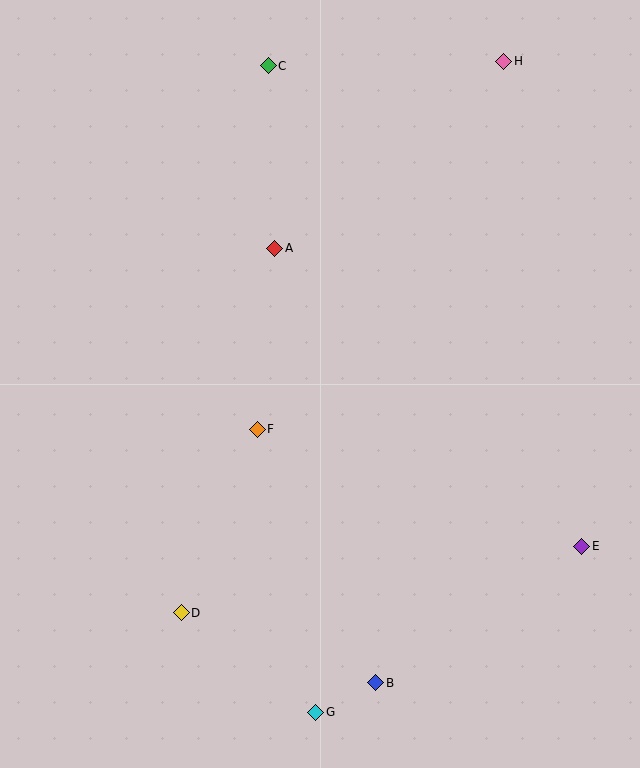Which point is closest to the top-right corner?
Point H is closest to the top-right corner.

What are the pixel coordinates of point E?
Point E is at (582, 546).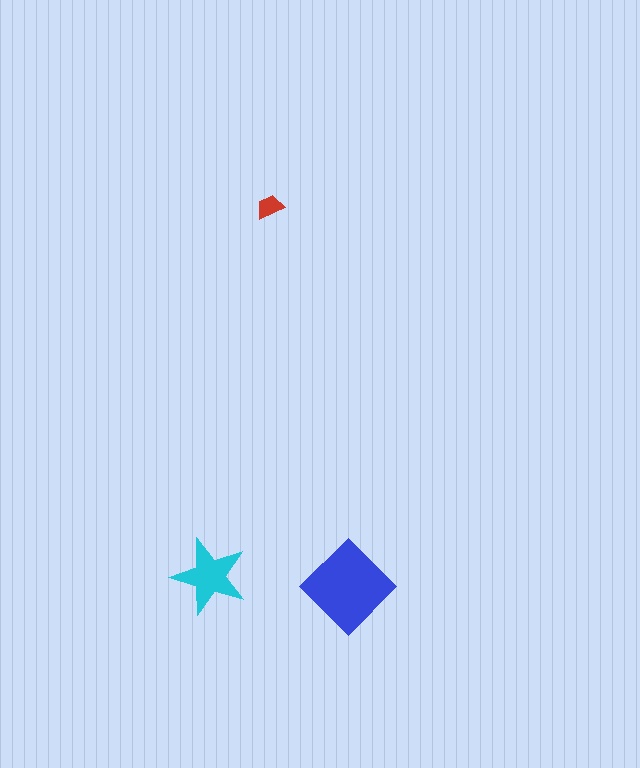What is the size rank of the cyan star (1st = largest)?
2nd.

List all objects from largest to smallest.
The blue diamond, the cyan star, the red trapezoid.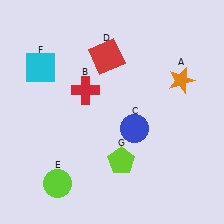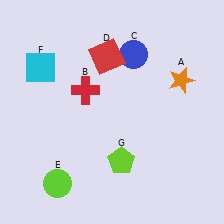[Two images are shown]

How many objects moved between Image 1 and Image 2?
1 object moved between the two images.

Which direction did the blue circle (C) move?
The blue circle (C) moved up.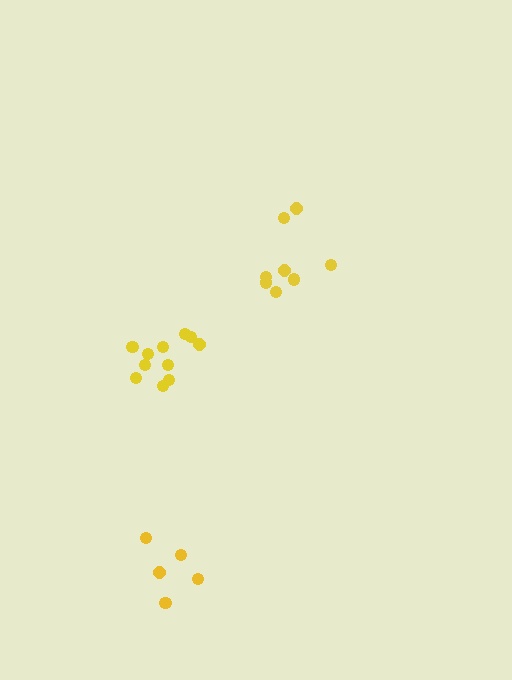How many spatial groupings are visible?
There are 3 spatial groupings.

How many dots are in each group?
Group 1: 8 dots, Group 2: 11 dots, Group 3: 5 dots (24 total).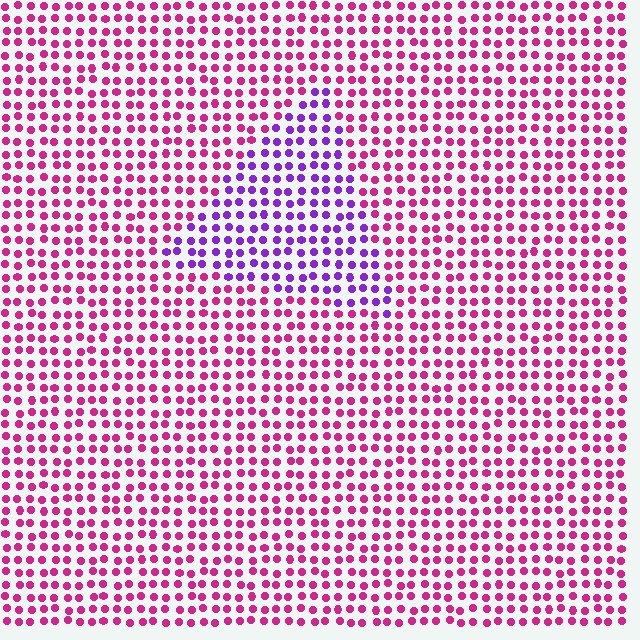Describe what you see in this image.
The image is filled with small magenta elements in a uniform arrangement. A triangle-shaped region is visible where the elements are tinted to a slightly different hue, forming a subtle color boundary.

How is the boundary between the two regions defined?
The boundary is defined purely by a slight shift in hue (about 49 degrees). Spacing, size, and orientation are identical on both sides.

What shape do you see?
I see a triangle.